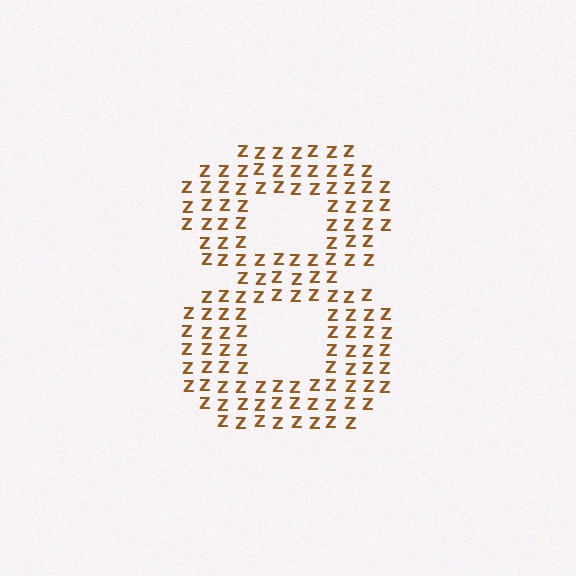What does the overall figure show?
The overall figure shows the digit 8.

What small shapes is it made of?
It is made of small letter Z's.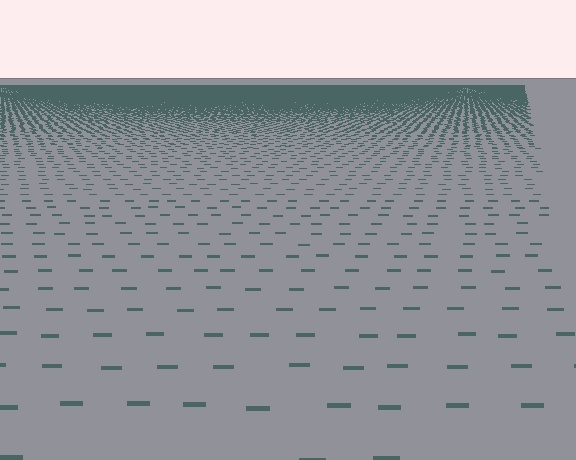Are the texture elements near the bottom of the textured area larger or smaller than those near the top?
Larger. Near the bottom, elements are closer to the viewer and appear at a bigger on-screen size.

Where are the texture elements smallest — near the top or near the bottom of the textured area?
Near the top.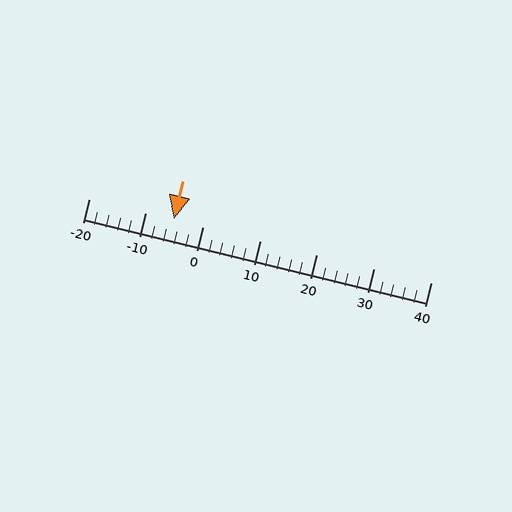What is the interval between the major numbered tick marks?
The major tick marks are spaced 10 units apart.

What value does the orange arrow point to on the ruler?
The orange arrow points to approximately -5.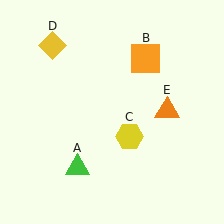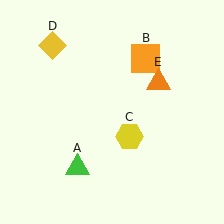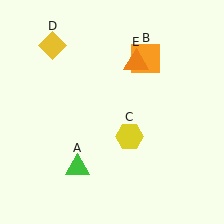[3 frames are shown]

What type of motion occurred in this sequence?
The orange triangle (object E) rotated counterclockwise around the center of the scene.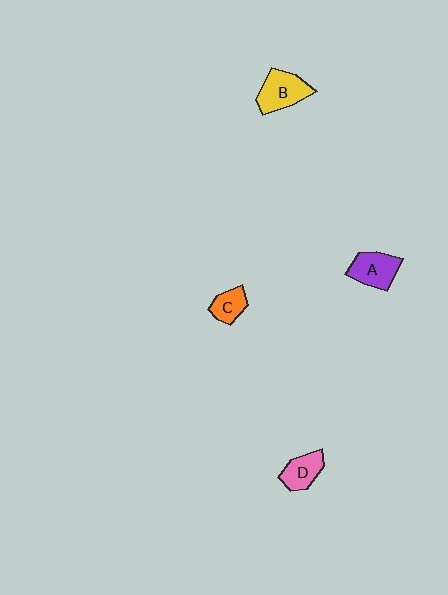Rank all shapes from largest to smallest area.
From largest to smallest: B (yellow), A (purple), D (pink), C (orange).